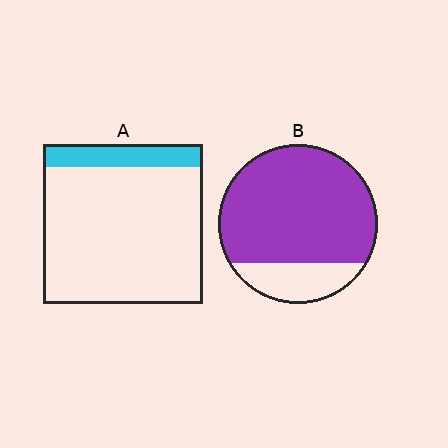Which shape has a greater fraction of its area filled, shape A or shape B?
Shape B.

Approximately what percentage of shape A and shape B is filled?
A is approximately 15% and B is approximately 80%.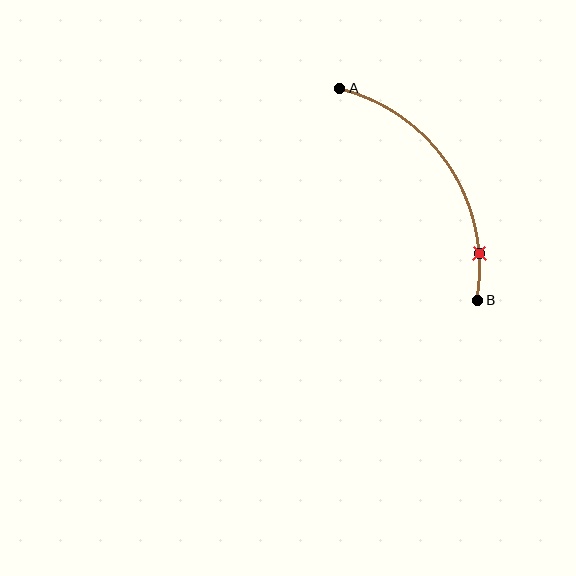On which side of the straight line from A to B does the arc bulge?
The arc bulges to the right of the straight line connecting A and B.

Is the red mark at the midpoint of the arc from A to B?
No. The red mark lies on the arc but is closer to endpoint B. The arc midpoint would be at the point on the curve equidistant along the arc from both A and B.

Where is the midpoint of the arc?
The arc midpoint is the point on the curve farthest from the straight line joining A and B. It sits to the right of that line.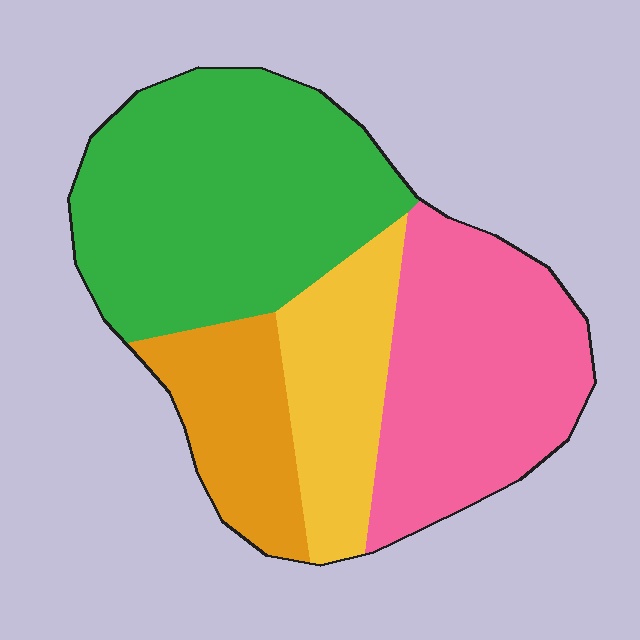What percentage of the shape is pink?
Pink covers 30% of the shape.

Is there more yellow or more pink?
Pink.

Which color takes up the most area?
Green, at roughly 40%.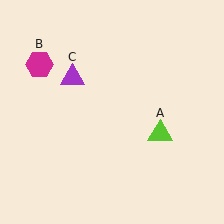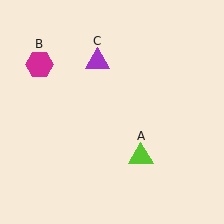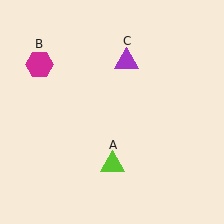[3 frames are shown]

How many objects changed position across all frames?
2 objects changed position: lime triangle (object A), purple triangle (object C).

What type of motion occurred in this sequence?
The lime triangle (object A), purple triangle (object C) rotated clockwise around the center of the scene.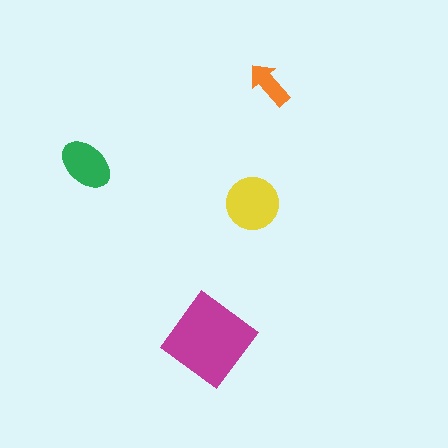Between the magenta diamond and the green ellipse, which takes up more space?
The magenta diamond.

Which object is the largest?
The magenta diamond.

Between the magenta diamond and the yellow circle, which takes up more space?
The magenta diamond.